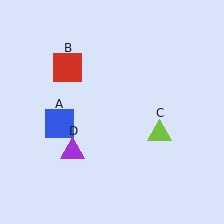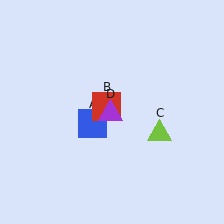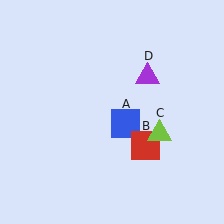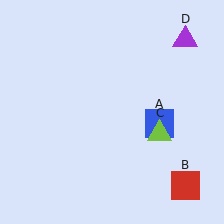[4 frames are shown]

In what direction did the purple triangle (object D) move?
The purple triangle (object D) moved up and to the right.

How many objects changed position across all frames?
3 objects changed position: blue square (object A), red square (object B), purple triangle (object D).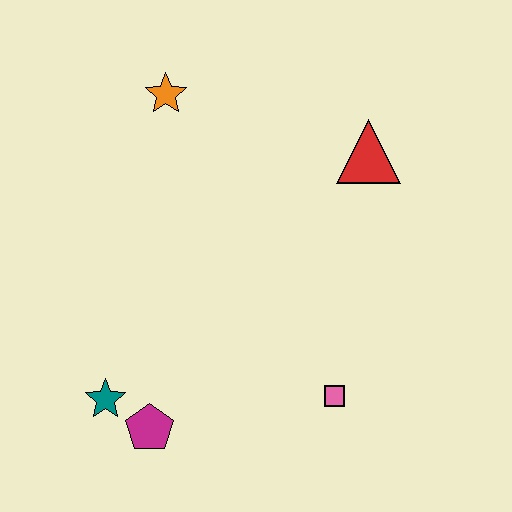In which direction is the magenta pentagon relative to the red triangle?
The magenta pentagon is below the red triangle.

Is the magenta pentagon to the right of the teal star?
Yes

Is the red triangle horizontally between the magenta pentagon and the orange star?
No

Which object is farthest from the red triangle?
The teal star is farthest from the red triangle.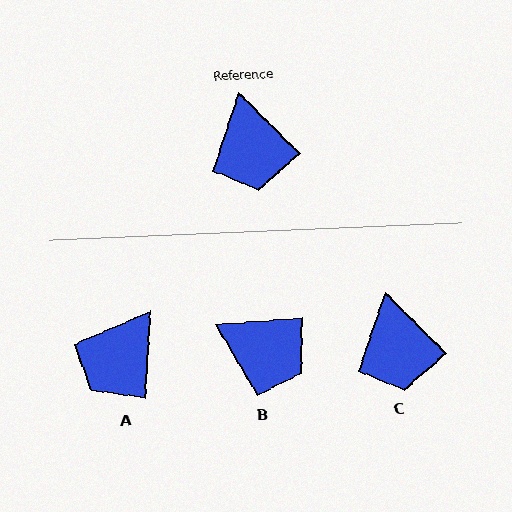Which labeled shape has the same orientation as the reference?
C.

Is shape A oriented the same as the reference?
No, it is off by about 48 degrees.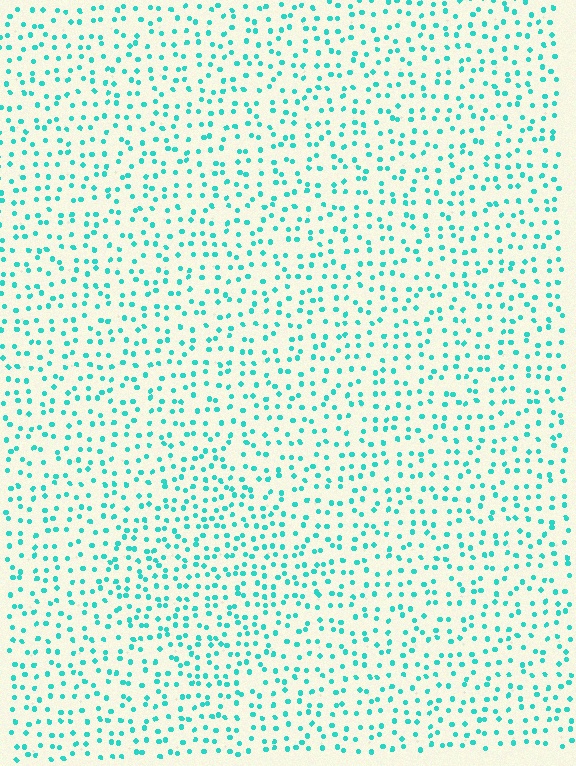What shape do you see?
I see a diamond.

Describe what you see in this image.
The image contains small cyan elements arranged at two different densities. A diamond-shaped region is visible where the elements are more densely packed than the surrounding area.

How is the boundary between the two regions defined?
The boundary is defined by a change in element density (approximately 1.4x ratio). All elements are the same color, size, and shape.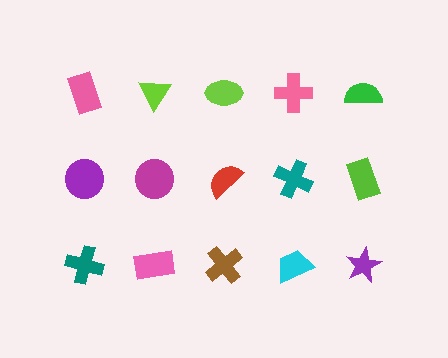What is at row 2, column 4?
A teal cross.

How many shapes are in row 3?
5 shapes.